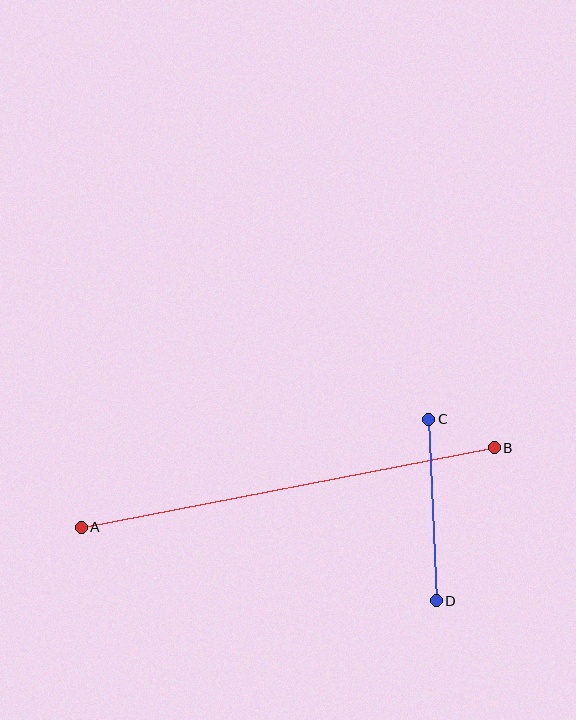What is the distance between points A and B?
The distance is approximately 421 pixels.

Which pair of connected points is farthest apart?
Points A and B are farthest apart.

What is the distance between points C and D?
The distance is approximately 182 pixels.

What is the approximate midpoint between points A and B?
The midpoint is at approximately (288, 488) pixels.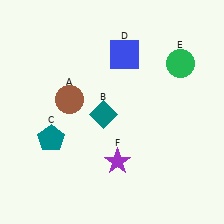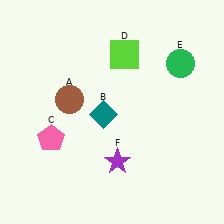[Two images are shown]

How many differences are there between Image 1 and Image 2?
There are 2 differences between the two images.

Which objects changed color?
C changed from teal to pink. D changed from blue to lime.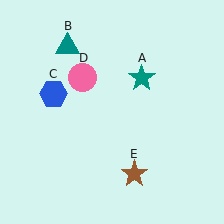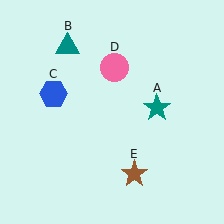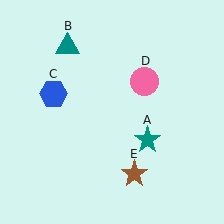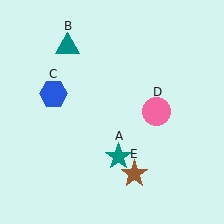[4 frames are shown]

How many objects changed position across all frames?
2 objects changed position: teal star (object A), pink circle (object D).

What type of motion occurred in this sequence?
The teal star (object A), pink circle (object D) rotated clockwise around the center of the scene.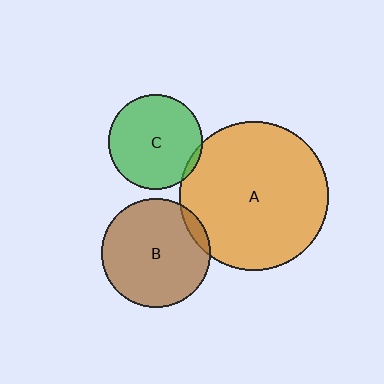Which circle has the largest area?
Circle A (orange).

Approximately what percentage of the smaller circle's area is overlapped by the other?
Approximately 5%.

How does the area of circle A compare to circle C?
Approximately 2.4 times.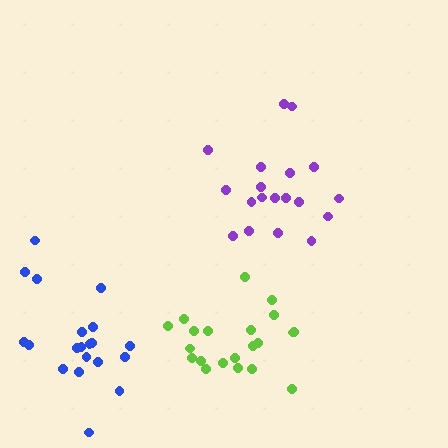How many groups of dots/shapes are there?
There are 3 groups.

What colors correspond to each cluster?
The clusters are colored: lime, purple, blue.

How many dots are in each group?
Group 1: 21 dots, Group 2: 19 dots, Group 3: 20 dots (60 total).